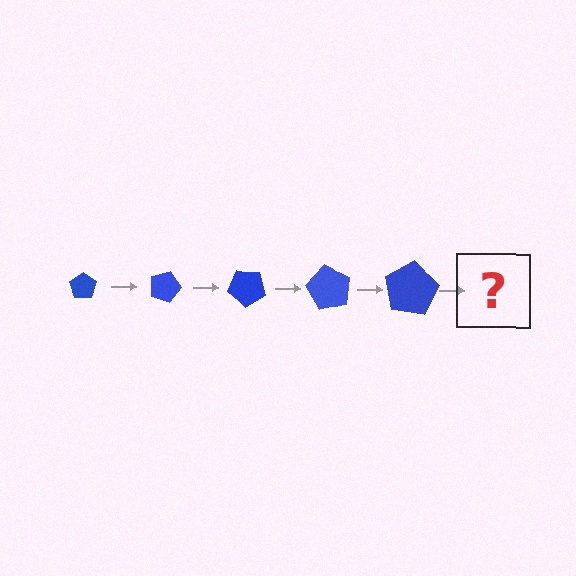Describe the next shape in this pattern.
It should be a pentagon, larger than the previous one and rotated 100 degrees from the start.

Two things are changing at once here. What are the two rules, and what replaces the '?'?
The two rules are that the pentagon grows larger each step and it rotates 20 degrees each step. The '?' should be a pentagon, larger than the previous one and rotated 100 degrees from the start.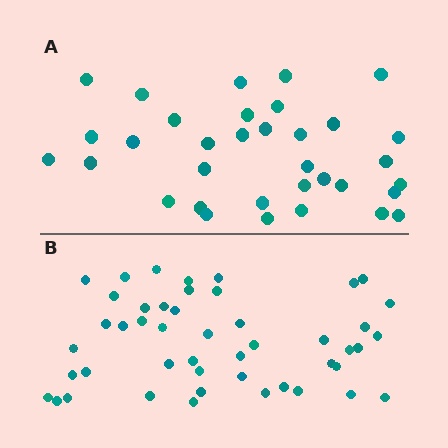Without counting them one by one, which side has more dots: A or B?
Region B (the bottom region) has more dots.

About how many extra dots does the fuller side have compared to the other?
Region B has approximately 15 more dots than region A.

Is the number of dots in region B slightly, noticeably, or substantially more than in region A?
Region B has noticeably more, but not dramatically so. The ratio is roughly 1.4 to 1.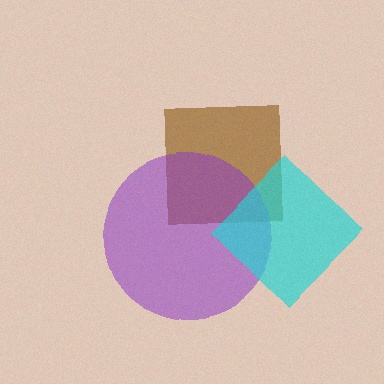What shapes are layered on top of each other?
The layered shapes are: a brown square, a purple circle, a cyan diamond.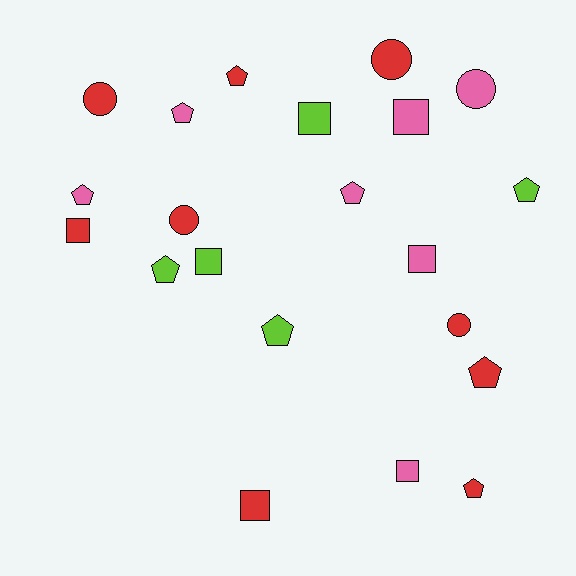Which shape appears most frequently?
Pentagon, with 9 objects.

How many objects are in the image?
There are 21 objects.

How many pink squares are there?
There are 3 pink squares.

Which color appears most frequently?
Red, with 9 objects.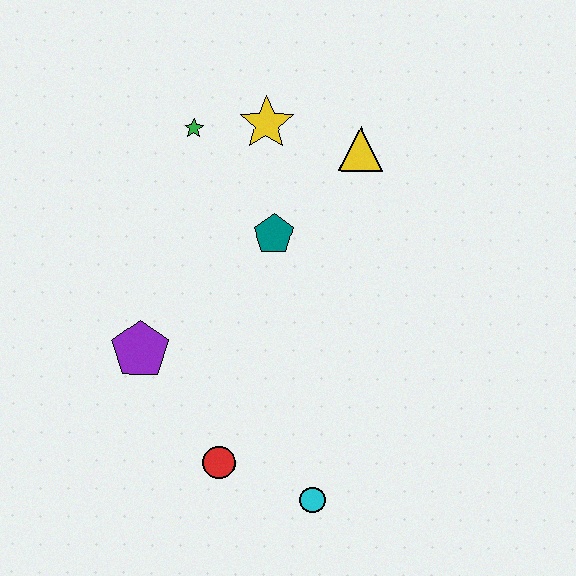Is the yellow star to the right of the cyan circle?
No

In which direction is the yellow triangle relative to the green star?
The yellow triangle is to the right of the green star.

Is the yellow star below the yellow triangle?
No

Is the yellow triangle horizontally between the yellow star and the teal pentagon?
No